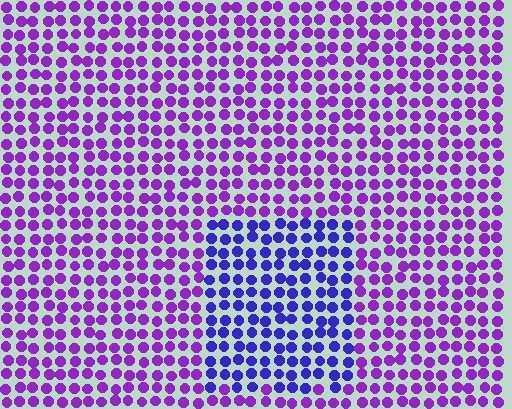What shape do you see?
I see a rectangle.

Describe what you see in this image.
The image is filled with small purple elements in a uniform arrangement. A rectangle-shaped region is visible where the elements are tinted to a slightly different hue, forming a subtle color boundary.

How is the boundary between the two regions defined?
The boundary is defined purely by a slight shift in hue (about 36 degrees). Spacing, size, and orientation are identical on both sides.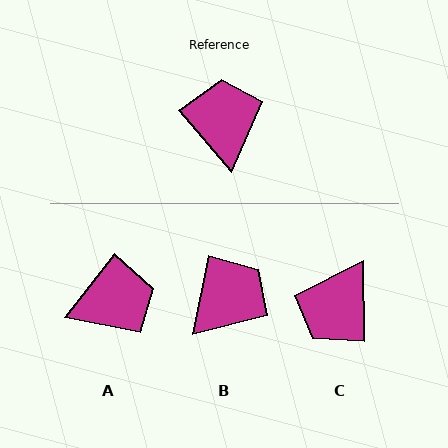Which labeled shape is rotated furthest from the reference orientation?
C, about 140 degrees away.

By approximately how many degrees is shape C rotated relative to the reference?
Approximately 140 degrees counter-clockwise.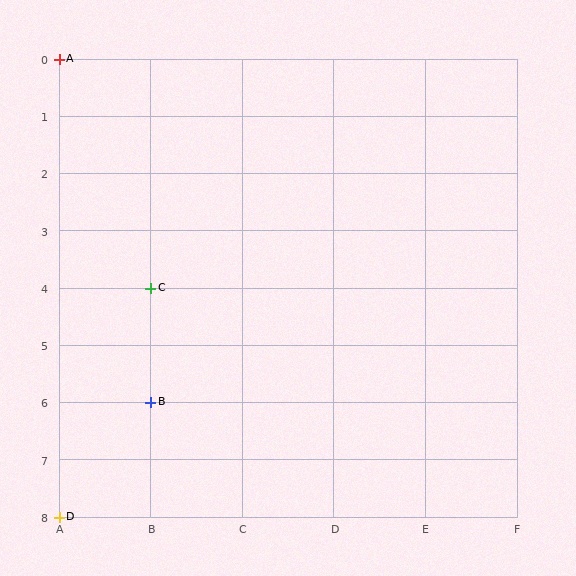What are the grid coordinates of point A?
Point A is at grid coordinates (A, 0).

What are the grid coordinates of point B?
Point B is at grid coordinates (B, 6).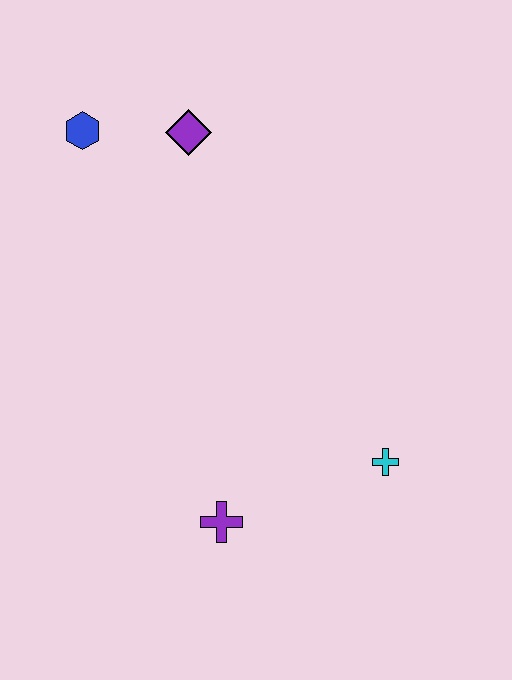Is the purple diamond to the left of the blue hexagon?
No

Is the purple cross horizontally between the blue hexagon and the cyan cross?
Yes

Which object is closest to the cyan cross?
The purple cross is closest to the cyan cross.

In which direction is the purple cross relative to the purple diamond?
The purple cross is below the purple diamond.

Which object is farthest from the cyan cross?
The blue hexagon is farthest from the cyan cross.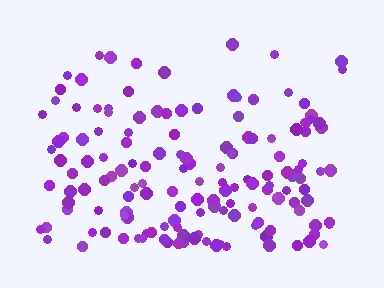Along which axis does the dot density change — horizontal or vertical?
Vertical.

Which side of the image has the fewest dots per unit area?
The top.